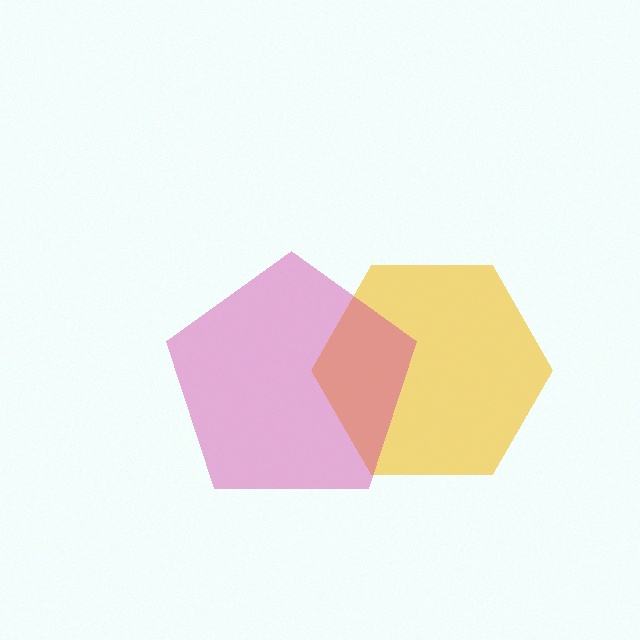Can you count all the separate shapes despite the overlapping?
Yes, there are 2 separate shapes.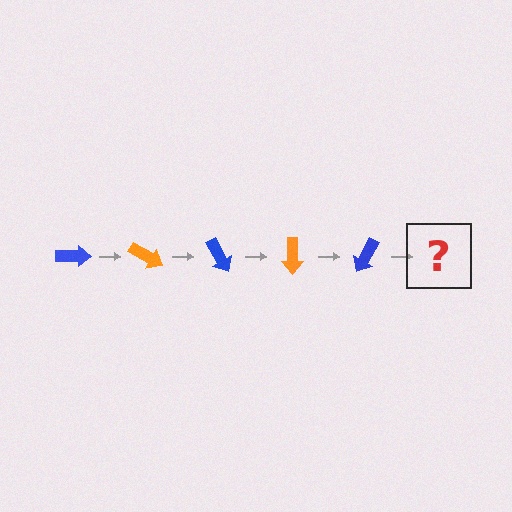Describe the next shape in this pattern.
It should be an orange arrow, rotated 150 degrees from the start.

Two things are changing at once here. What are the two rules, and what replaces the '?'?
The two rules are that it rotates 30 degrees each step and the color cycles through blue and orange. The '?' should be an orange arrow, rotated 150 degrees from the start.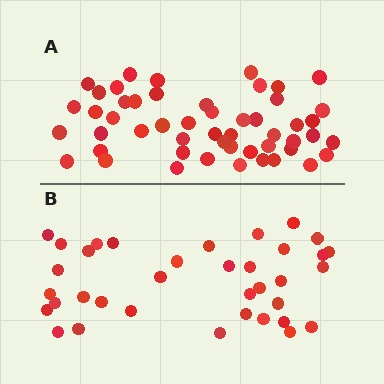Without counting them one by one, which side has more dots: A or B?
Region A (the top region) has more dots.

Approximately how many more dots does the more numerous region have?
Region A has approximately 15 more dots than region B.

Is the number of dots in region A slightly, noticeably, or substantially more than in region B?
Region A has noticeably more, but not dramatically so. The ratio is roughly 1.4 to 1.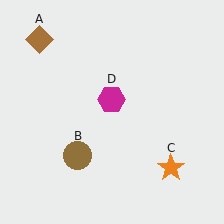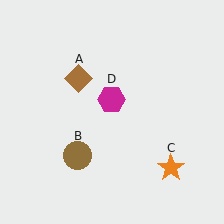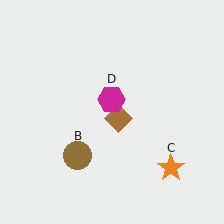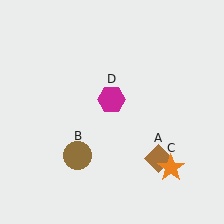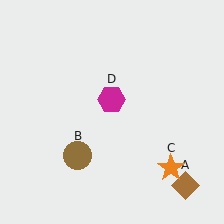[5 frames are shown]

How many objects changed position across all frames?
1 object changed position: brown diamond (object A).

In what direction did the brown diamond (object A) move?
The brown diamond (object A) moved down and to the right.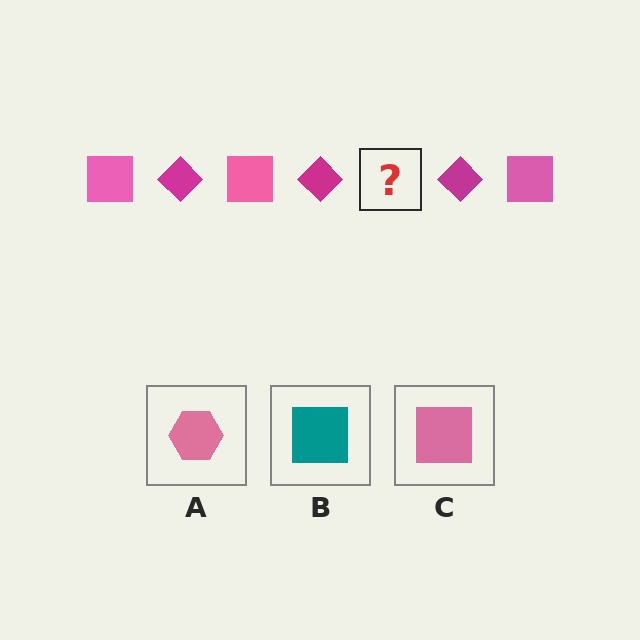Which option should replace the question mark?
Option C.